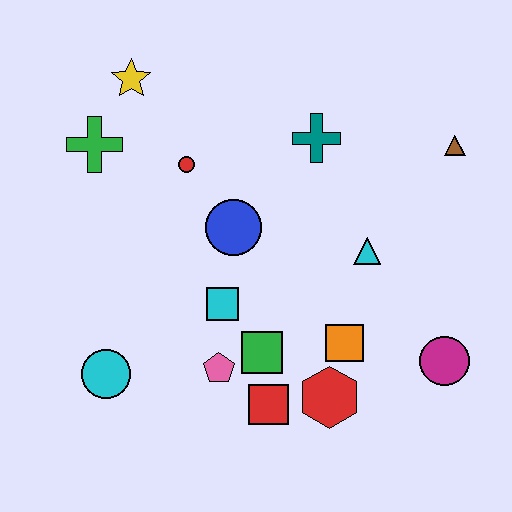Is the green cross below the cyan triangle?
No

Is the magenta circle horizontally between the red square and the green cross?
No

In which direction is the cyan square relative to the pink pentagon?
The cyan square is above the pink pentagon.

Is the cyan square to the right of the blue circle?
No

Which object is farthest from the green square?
The yellow star is farthest from the green square.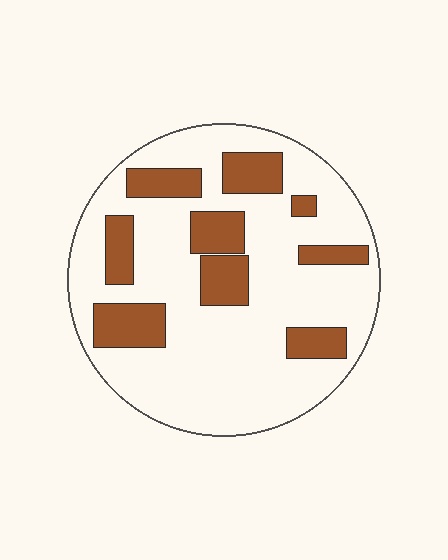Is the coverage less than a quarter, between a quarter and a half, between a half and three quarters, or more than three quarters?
Less than a quarter.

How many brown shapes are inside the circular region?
9.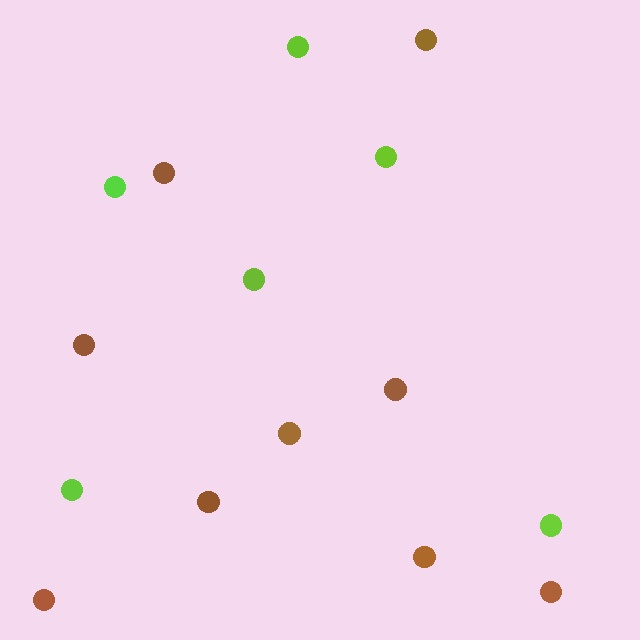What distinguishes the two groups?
There are 2 groups: one group of brown circles (9) and one group of lime circles (6).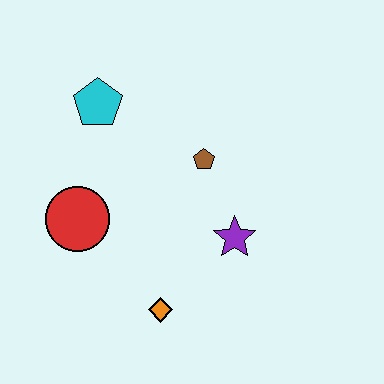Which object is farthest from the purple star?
The cyan pentagon is farthest from the purple star.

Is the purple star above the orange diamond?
Yes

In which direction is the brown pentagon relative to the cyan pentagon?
The brown pentagon is to the right of the cyan pentagon.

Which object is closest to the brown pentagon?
The purple star is closest to the brown pentagon.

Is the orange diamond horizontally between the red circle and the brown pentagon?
Yes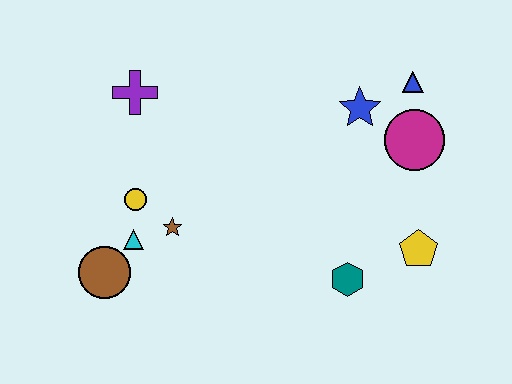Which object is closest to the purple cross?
The yellow circle is closest to the purple cross.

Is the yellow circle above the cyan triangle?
Yes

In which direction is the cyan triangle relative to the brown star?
The cyan triangle is to the left of the brown star.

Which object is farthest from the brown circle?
The blue triangle is farthest from the brown circle.